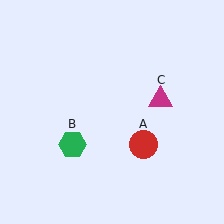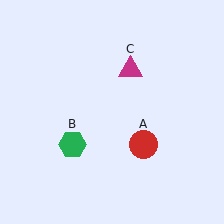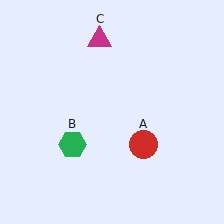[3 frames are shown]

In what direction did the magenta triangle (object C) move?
The magenta triangle (object C) moved up and to the left.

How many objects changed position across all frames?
1 object changed position: magenta triangle (object C).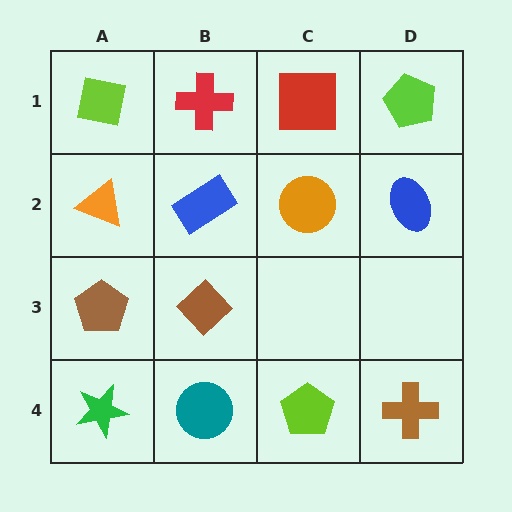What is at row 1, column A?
A lime square.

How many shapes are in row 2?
4 shapes.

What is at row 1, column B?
A red cross.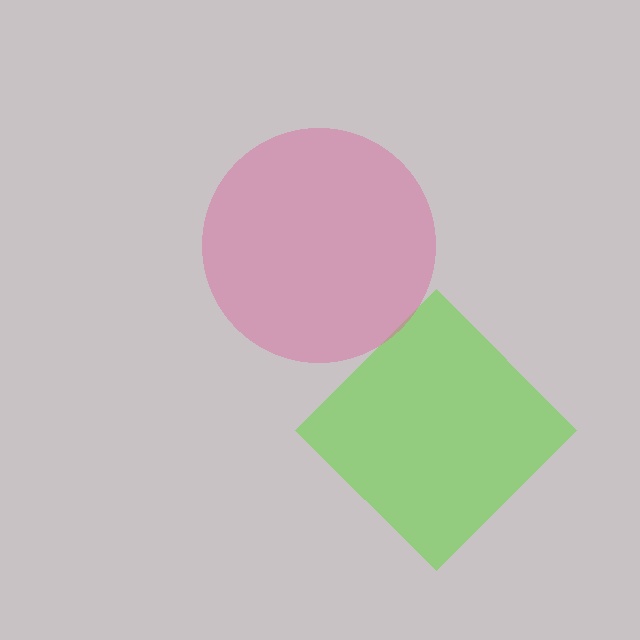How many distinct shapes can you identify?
There are 2 distinct shapes: a lime diamond, a pink circle.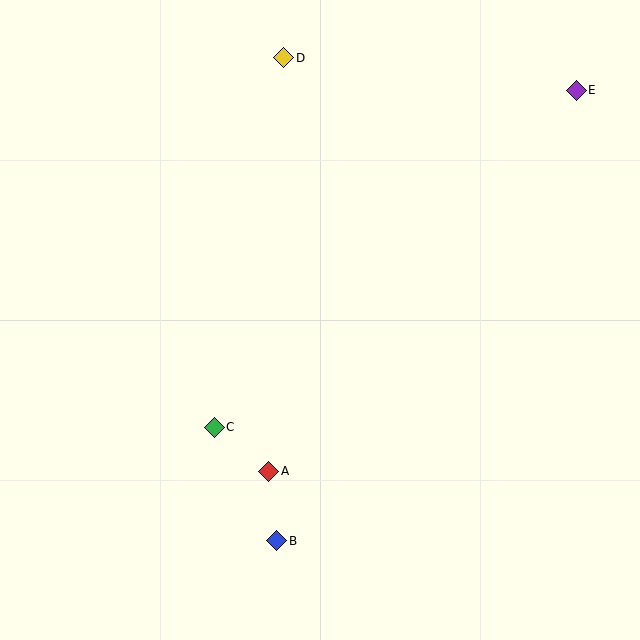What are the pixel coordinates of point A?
Point A is at (269, 471).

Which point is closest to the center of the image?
Point C at (214, 427) is closest to the center.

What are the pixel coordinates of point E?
Point E is at (576, 90).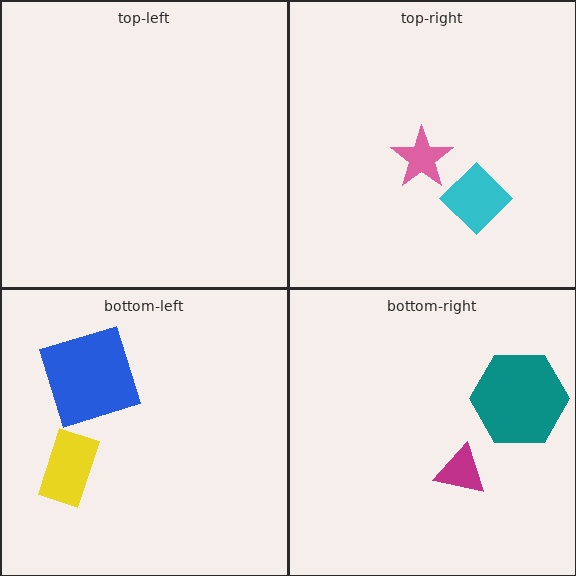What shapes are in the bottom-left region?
The yellow rectangle, the blue square.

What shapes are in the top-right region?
The cyan diamond, the pink star.